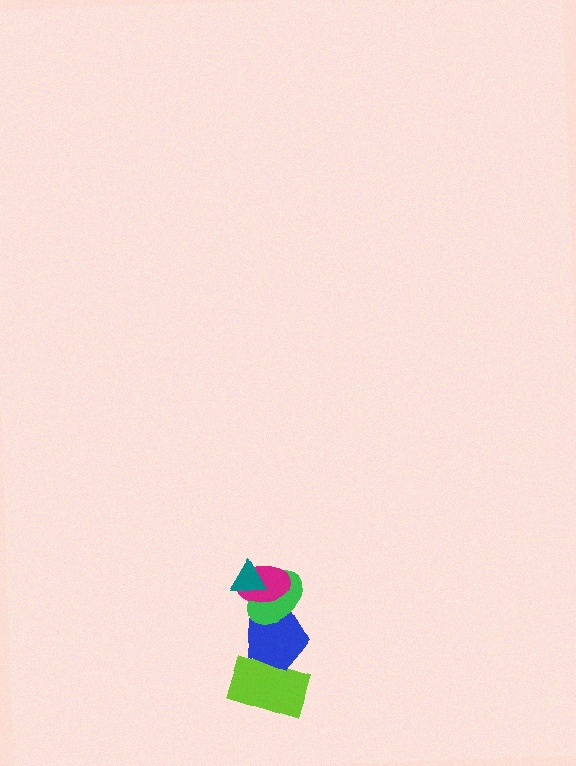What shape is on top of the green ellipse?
The magenta ellipse is on top of the green ellipse.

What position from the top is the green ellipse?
The green ellipse is 3rd from the top.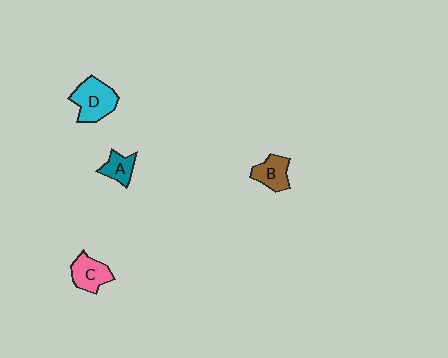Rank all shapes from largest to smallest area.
From largest to smallest: D (cyan), C (pink), B (brown), A (teal).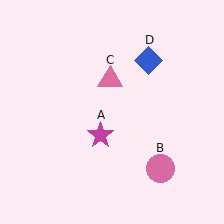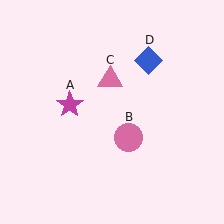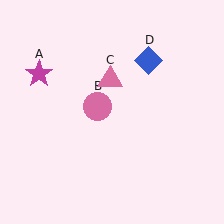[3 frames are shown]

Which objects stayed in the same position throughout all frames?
Pink triangle (object C) and blue diamond (object D) remained stationary.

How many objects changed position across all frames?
2 objects changed position: magenta star (object A), pink circle (object B).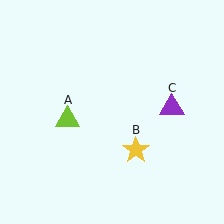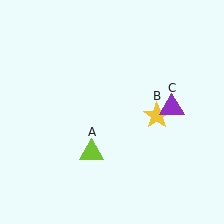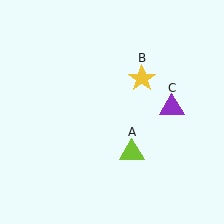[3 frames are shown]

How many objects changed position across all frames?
2 objects changed position: lime triangle (object A), yellow star (object B).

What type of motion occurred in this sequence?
The lime triangle (object A), yellow star (object B) rotated counterclockwise around the center of the scene.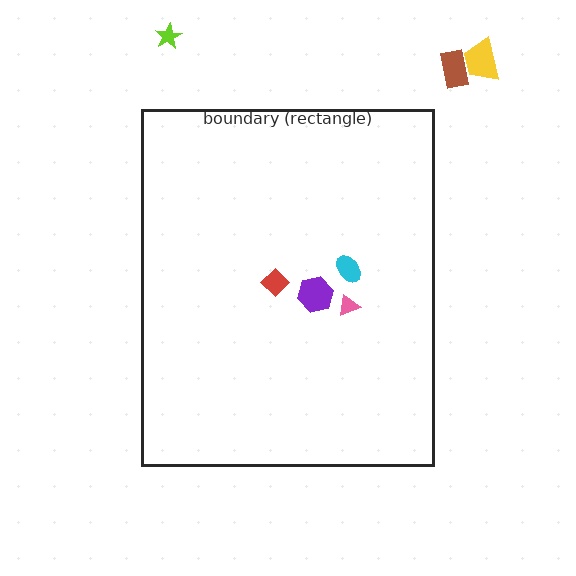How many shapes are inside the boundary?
4 inside, 3 outside.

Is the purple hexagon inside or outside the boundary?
Inside.